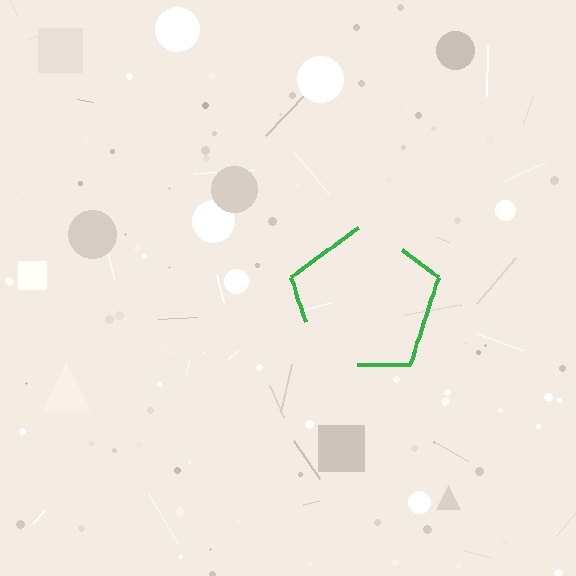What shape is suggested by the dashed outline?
The dashed outline suggests a pentagon.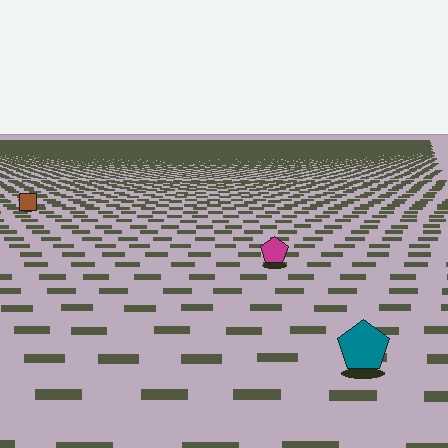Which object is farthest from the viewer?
The brown square is farthest from the viewer. It appears smaller and the ground texture around it is denser.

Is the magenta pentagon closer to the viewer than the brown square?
Yes. The magenta pentagon is closer — you can tell from the texture gradient: the ground texture is coarser near it.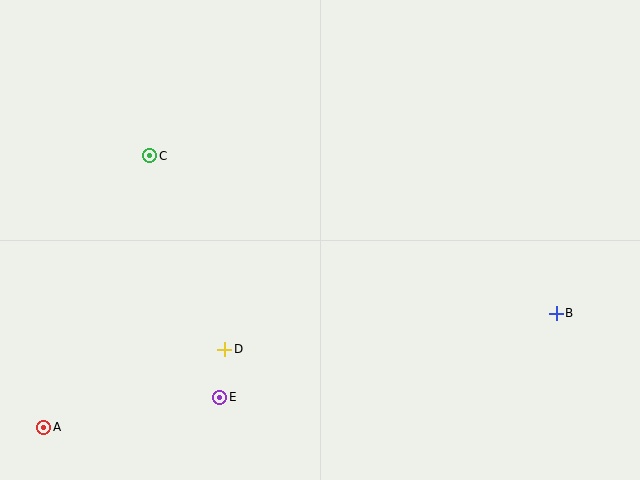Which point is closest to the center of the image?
Point D at (225, 349) is closest to the center.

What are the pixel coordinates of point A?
Point A is at (43, 427).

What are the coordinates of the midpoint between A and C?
The midpoint between A and C is at (97, 292).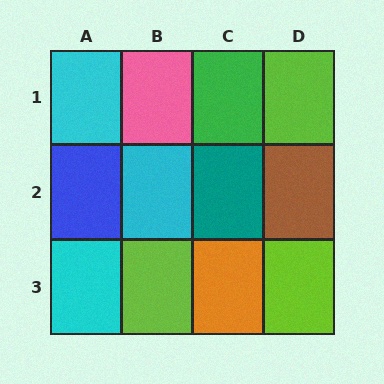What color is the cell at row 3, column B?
Lime.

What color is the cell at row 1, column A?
Cyan.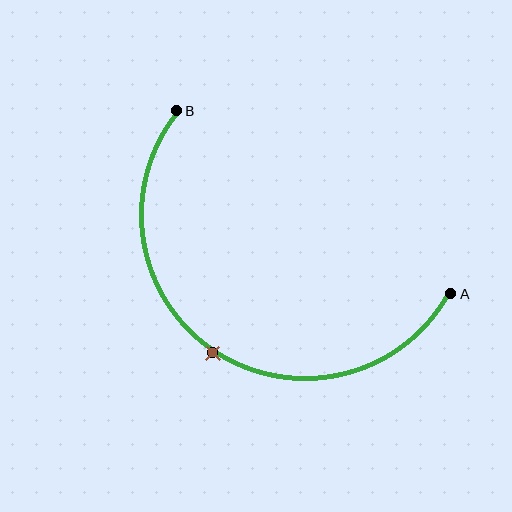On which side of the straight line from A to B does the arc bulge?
The arc bulges below and to the left of the straight line connecting A and B.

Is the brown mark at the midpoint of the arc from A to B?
Yes. The brown mark lies on the arc at equal arc-length from both A and B — it is the arc midpoint.